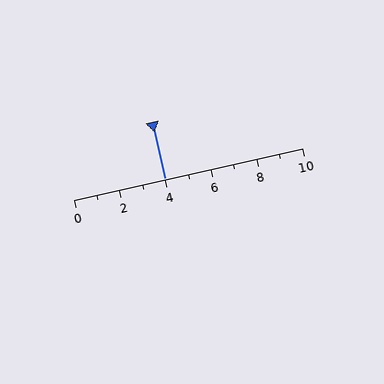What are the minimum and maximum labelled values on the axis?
The axis runs from 0 to 10.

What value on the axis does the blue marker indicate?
The marker indicates approximately 4.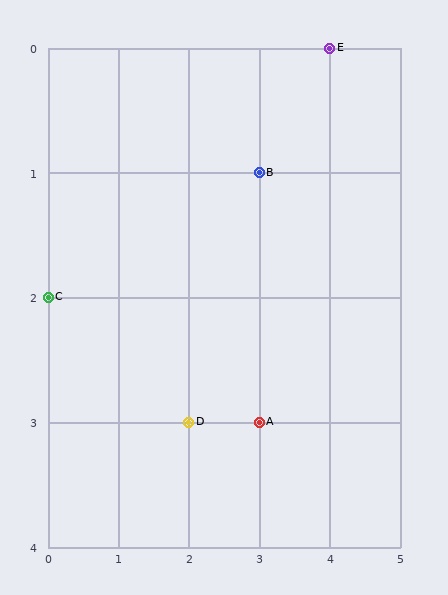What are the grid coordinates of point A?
Point A is at grid coordinates (3, 3).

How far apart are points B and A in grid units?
Points B and A are 2 rows apart.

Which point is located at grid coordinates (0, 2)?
Point C is at (0, 2).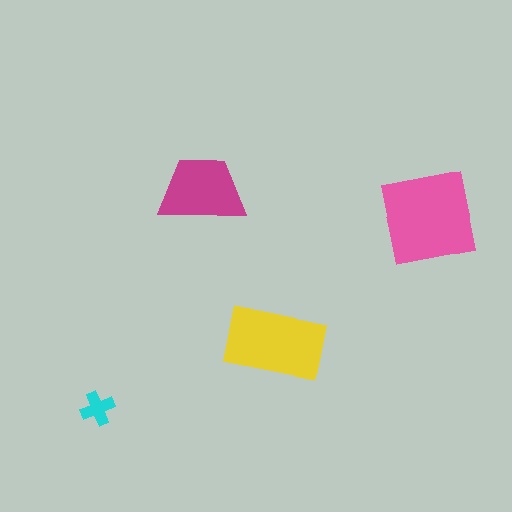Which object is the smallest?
The cyan cross.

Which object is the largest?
The pink square.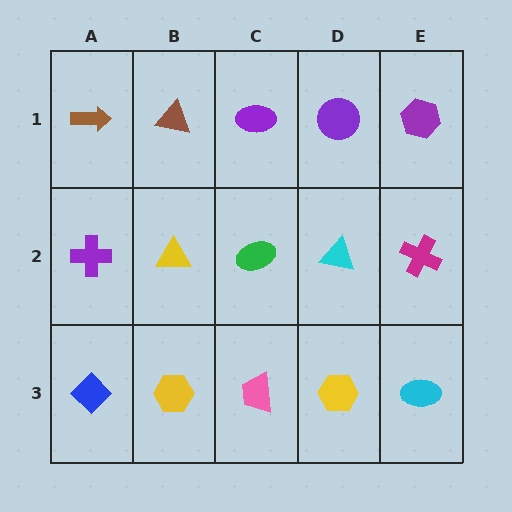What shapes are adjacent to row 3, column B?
A yellow triangle (row 2, column B), a blue diamond (row 3, column A), a pink trapezoid (row 3, column C).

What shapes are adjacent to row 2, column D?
A purple circle (row 1, column D), a yellow hexagon (row 3, column D), a green ellipse (row 2, column C), a magenta cross (row 2, column E).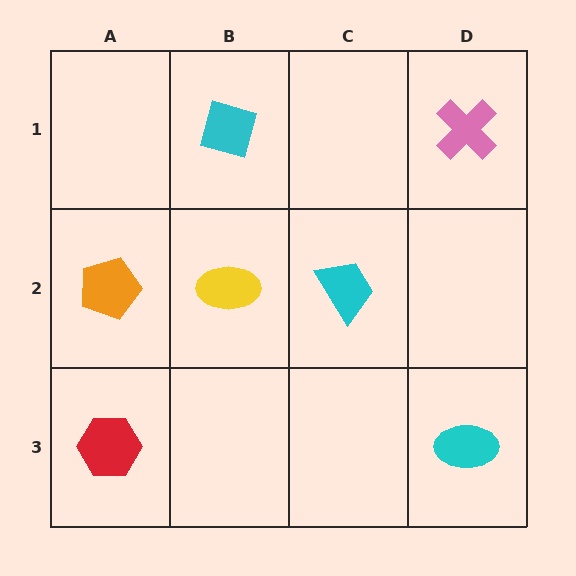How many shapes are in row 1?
2 shapes.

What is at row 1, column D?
A pink cross.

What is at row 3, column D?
A cyan ellipse.